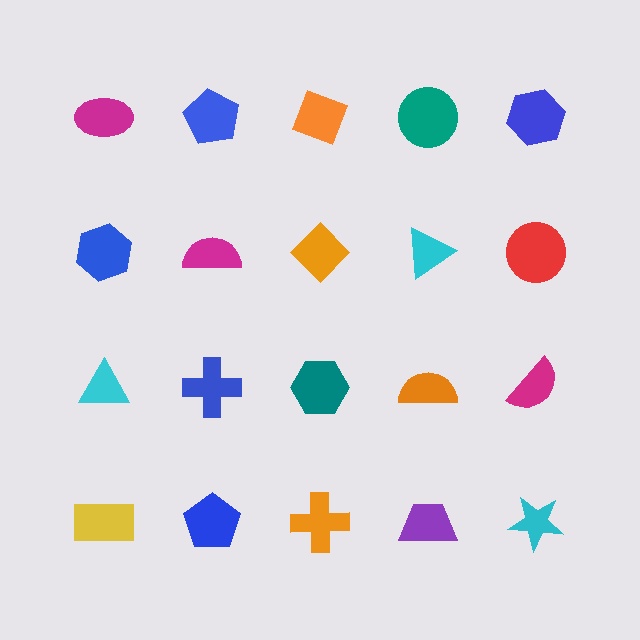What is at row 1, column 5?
A blue hexagon.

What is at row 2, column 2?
A magenta semicircle.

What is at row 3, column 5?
A magenta semicircle.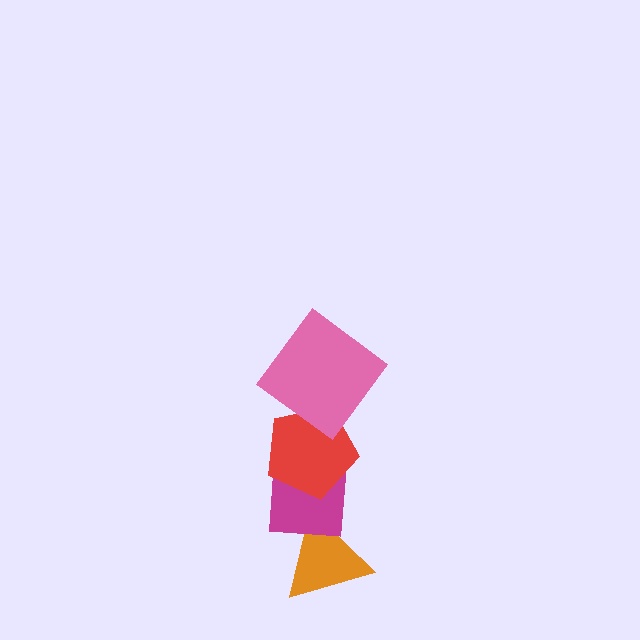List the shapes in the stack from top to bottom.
From top to bottom: the pink diamond, the red pentagon, the magenta square, the orange triangle.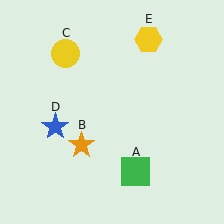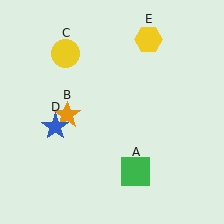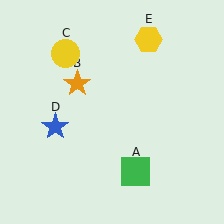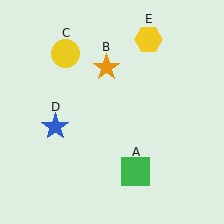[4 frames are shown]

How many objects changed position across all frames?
1 object changed position: orange star (object B).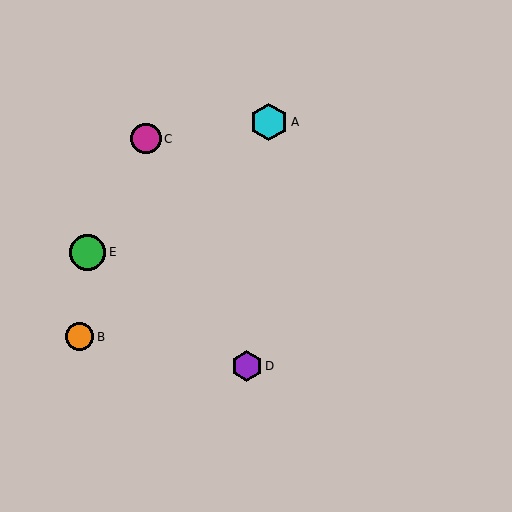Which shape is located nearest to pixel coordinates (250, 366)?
The purple hexagon (labeled D) at (247, 366) is nearest to that location.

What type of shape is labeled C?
Shape C is a magenta circle.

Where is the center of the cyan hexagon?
The center of the cyan hexagon is at (269, 122).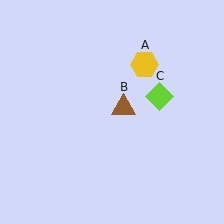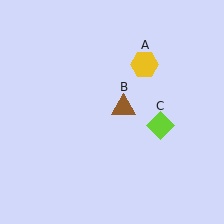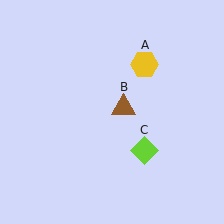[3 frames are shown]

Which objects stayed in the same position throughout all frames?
Yellow hexagon (object A) and brown triangle (object B) remained stationary.